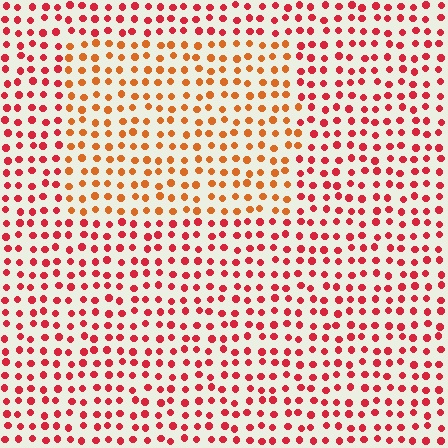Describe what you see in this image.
The image is filled with small red elements in a uniform arrangement. A rectangle-shaped region is visible where the elements are tinted to a slightly different hue, forming a subtle color boundary.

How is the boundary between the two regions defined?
The boundary is defined purely by a slight shift in hue (about 32 degrees). Spacing, size, and orientation are identical on both sides.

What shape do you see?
I see a rectangle.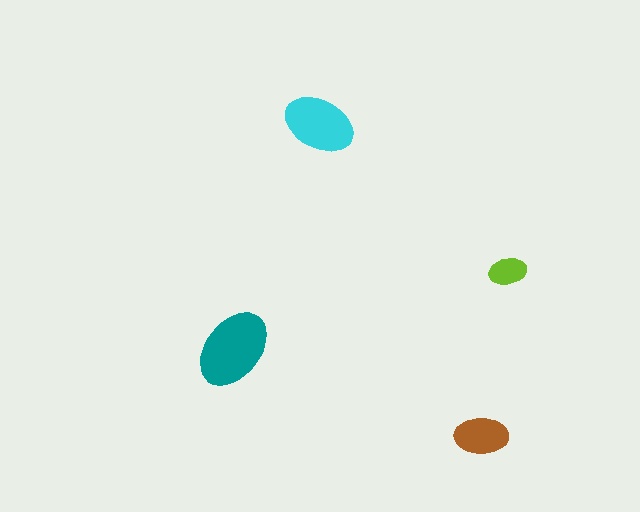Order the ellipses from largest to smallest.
the teal one, the cyan one, the brown one, the lime one.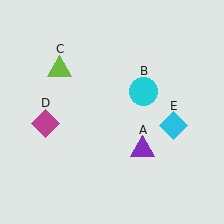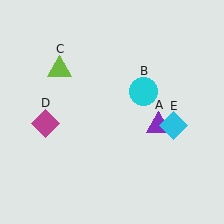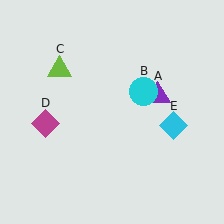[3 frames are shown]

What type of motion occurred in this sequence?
The purple triangle (object A) rotated counterclockwise around the center of the scene.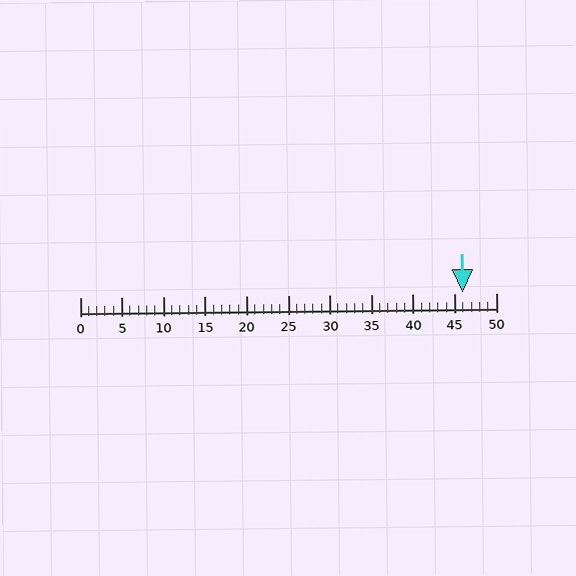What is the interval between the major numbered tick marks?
The major tick marks are spaced 5 units apart.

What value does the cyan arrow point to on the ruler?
The cyan arrow points to approximately 46.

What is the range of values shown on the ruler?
The ruler shows values from 0 to 50.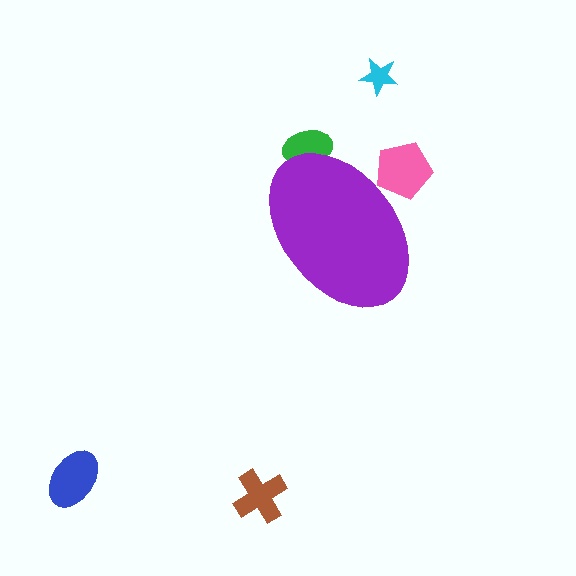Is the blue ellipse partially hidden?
No, the blue ellipse is fully visible.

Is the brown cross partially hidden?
No, the brown cross is fully visible.